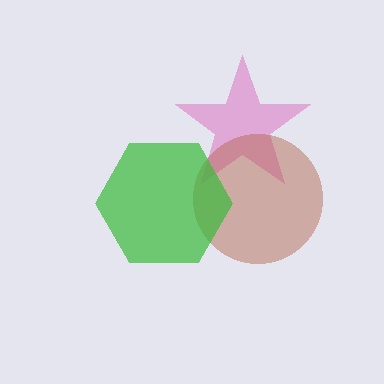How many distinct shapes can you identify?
There are 3 distinct shapes: a pink star, a brown circle, a green hexagon.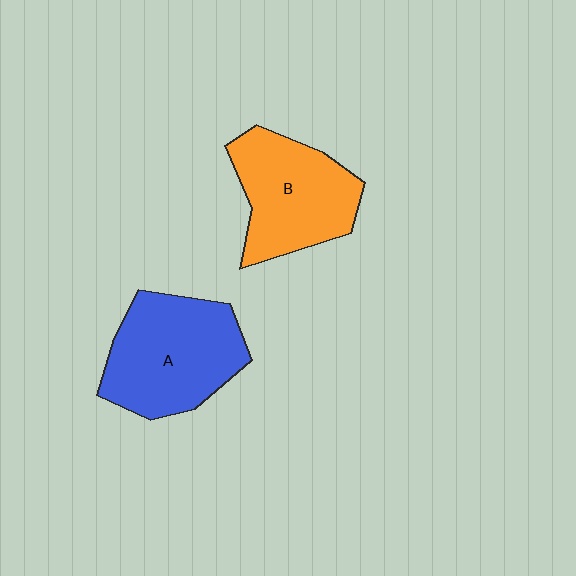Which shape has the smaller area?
Shape B (orange).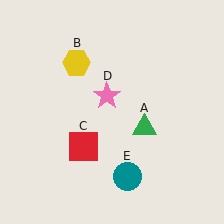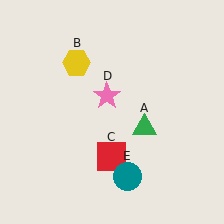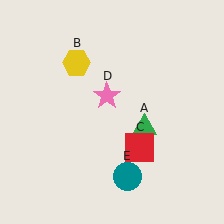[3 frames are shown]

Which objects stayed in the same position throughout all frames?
Green triangle (object A) and yellow hexagon (object B) and pink star (object D) and teal circle (object E) remained stationary.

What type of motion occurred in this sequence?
The red square (object C) rotated counterclockwise around the center of the scene.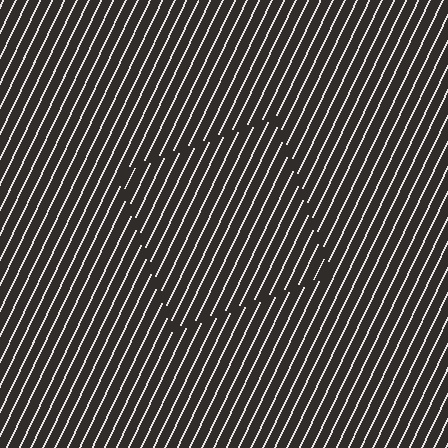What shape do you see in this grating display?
An illusory square. The interior of the shape contains the same grating, shifted by half a period — the contour is defined by the phase discontinuity where line-ends from the inner and outer gratings abut.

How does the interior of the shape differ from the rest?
The interior of the shape contains the same grating, shifted by half a period — the contour is defined by the phase discontinuity where line-ends from the inner and outer gratings abut.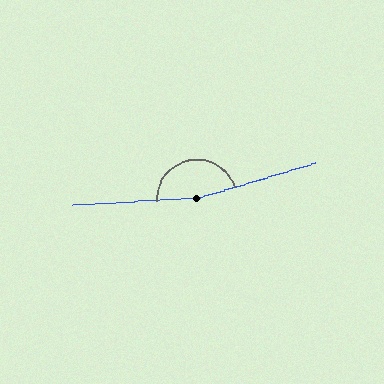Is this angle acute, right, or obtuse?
It is obtuse.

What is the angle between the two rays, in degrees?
Approximately 167 degrees.